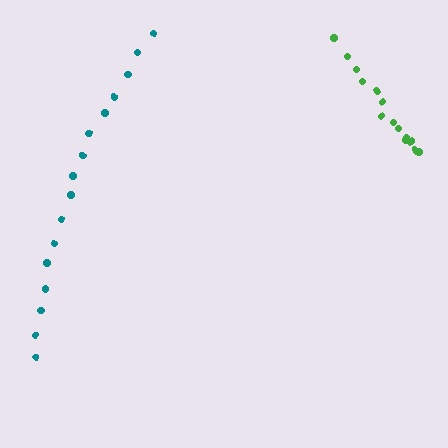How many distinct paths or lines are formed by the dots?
There are 2 distinct paths.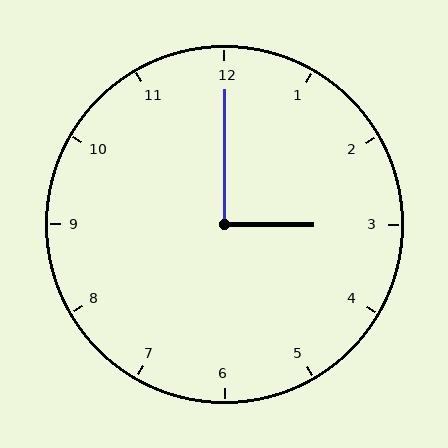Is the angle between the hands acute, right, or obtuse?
It is right.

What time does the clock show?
3:00.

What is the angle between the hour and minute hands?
Approximately 90 degrees.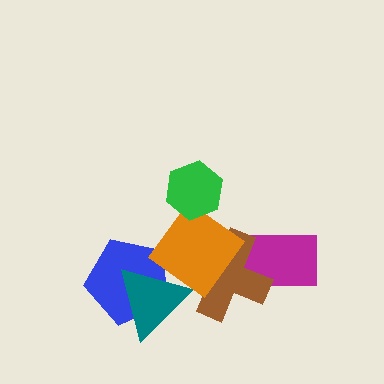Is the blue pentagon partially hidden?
Yes, it is partially covered by another shape.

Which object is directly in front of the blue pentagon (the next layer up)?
The teal triangle is directly in front of the blue pentagon.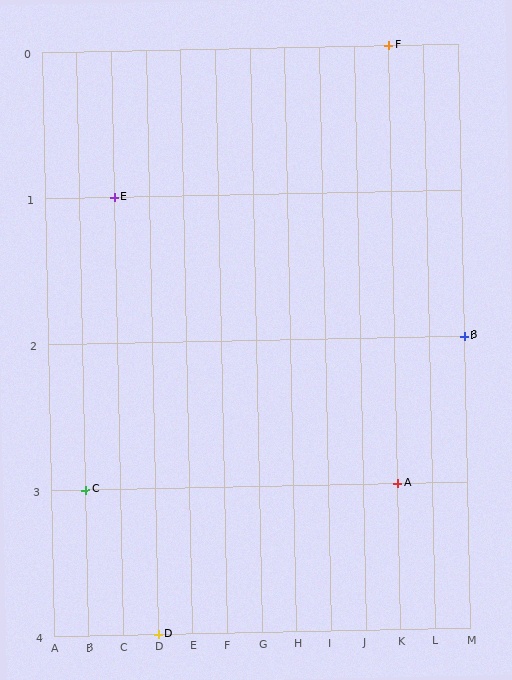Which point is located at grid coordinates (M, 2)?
Point B is at (M, 2).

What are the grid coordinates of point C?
Point C is at grid coordinates (B, 3).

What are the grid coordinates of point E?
Point E is at grid coordinates (C, 1).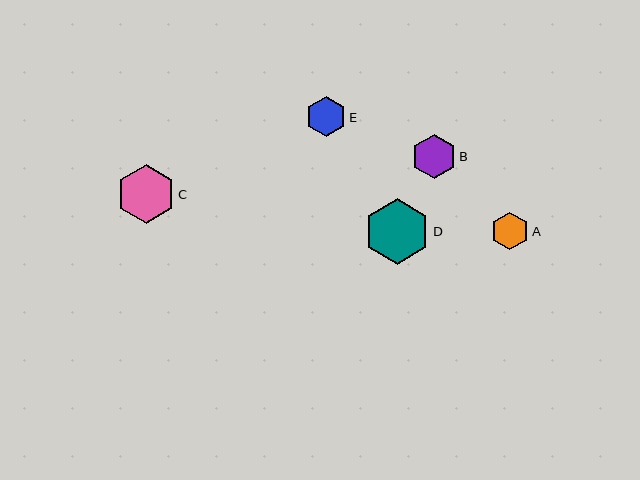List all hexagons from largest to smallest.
From largest to smallest: D, C, B, E, A.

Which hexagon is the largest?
Hexagon D is the largest with a size of approximately 65 pixels.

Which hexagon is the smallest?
Hexagon A is the smallest with a size of approximately 38 pixels.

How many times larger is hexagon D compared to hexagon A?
Hexagon D is approximately 1.7 times the size of hexagon A.